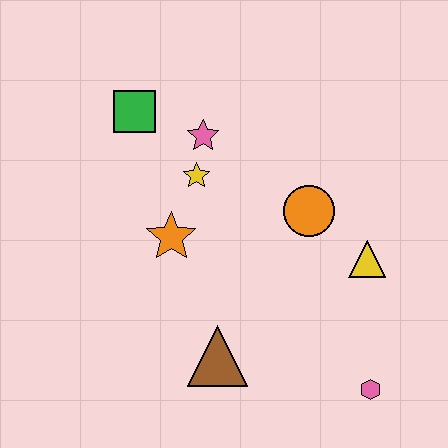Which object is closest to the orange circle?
The yellow triangle is closest to the orange circle.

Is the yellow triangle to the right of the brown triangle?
Yes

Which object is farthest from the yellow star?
The pink hexagon is farthest from the yellow star.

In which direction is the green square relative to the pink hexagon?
The green square is above the pink hexagon.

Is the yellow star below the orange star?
No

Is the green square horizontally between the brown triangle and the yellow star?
No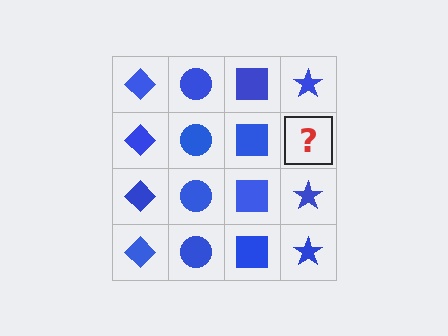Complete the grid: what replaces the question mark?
The question mark should be replaced with a blue star.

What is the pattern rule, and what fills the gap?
The rule is that each column has a consistent shape. The gap should be filled with a blue star.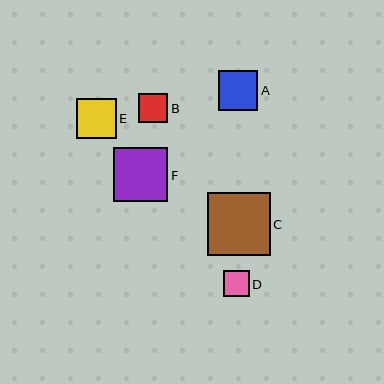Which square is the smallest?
Square D is the smallest with a size of approximately 25 pixels.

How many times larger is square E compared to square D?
Square E is approximately 1.6 times the size of square D.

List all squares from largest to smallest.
From largest to smallest: C, F, A, E, B, D.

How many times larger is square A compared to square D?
Square A is approximately 1.6 times the size of square D.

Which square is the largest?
Square C is the largest with a size of approximately 63 pixels.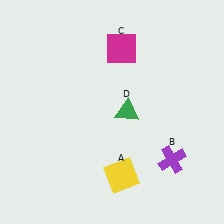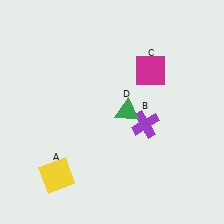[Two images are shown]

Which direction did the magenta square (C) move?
The magenta square (C) moved right.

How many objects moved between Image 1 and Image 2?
3 objects moved between the two images.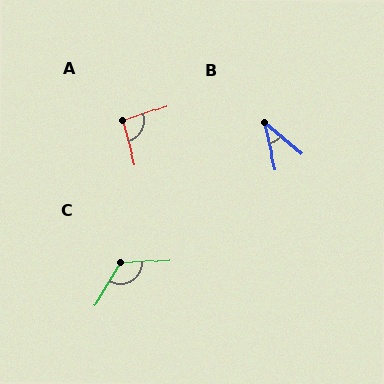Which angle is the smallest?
B, at approximately 37 degrees.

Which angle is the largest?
C, at approximately 124 degrees.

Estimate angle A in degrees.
Approximately 93 degrees.